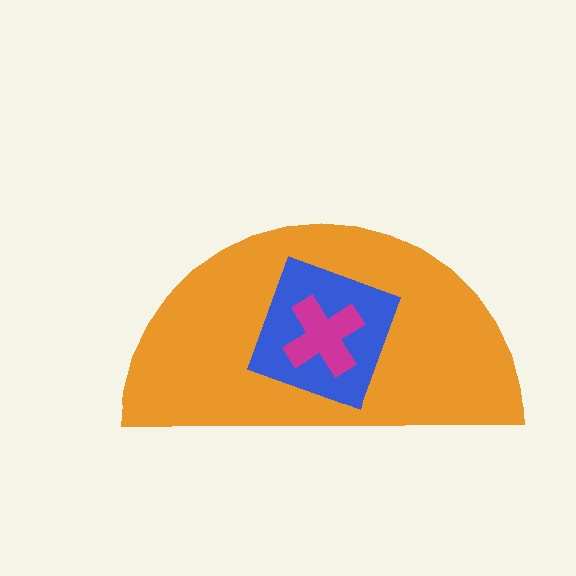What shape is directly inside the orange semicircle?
The blue diamond.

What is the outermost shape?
The orange semicircle.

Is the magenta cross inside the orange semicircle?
Yes.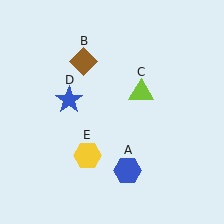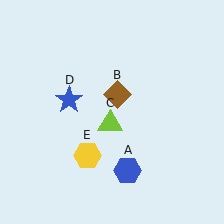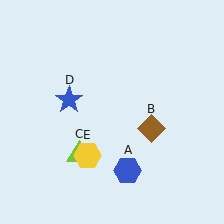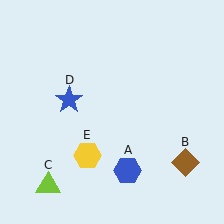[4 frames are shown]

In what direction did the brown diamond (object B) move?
The brown diamond (object B) moved down and to the right.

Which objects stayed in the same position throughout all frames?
Blue hexagon (object A) and blue star (object D) and yellow hexagon (object E) remained stationary.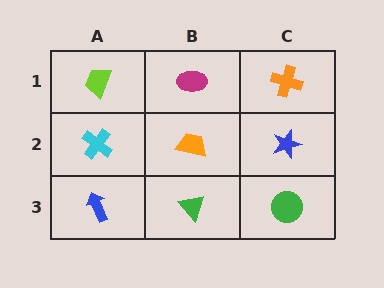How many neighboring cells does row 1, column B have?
3.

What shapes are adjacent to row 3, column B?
An orange trapezoid (row 2, column B), a blue arrow (row 3, column A), a green circle (row 3, column C).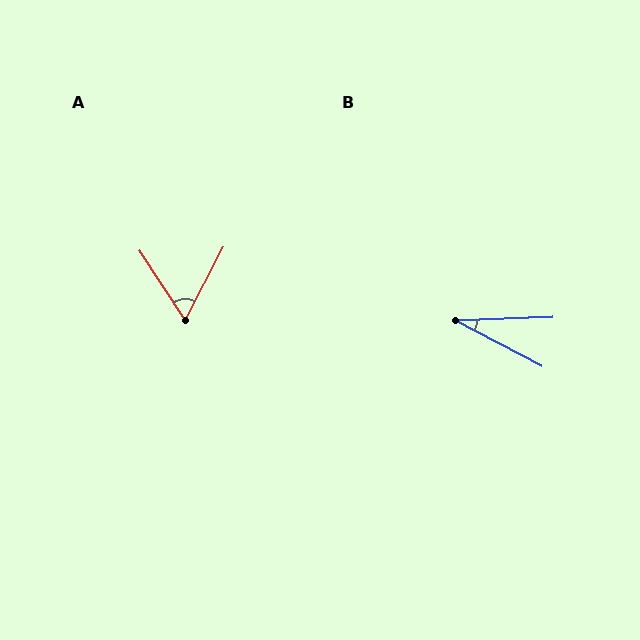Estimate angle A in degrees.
Approximately 61 degrees.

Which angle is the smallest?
B, at approximately 30 degrees.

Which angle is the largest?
A, at approximately 61 degrees.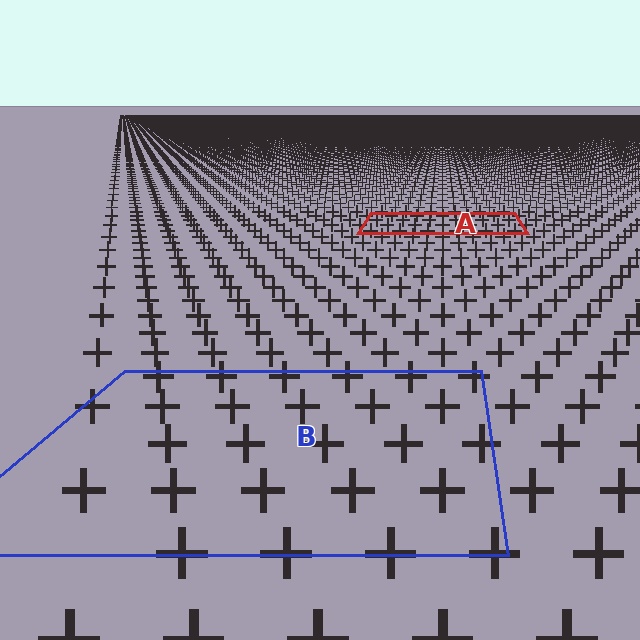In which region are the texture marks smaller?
The texture marks are smaller in region A, because it is farther away.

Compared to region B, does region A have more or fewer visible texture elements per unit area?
Region A has more texture elements per unit area — they are packed more densely because it is farther away.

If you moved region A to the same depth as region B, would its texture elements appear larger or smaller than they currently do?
They would appear larger. At a closer depth, the same texture elements are projected at a bigger on-screen size.